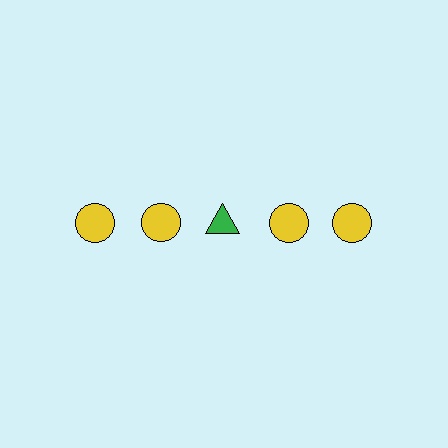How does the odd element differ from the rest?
It differs in both color (green instead of yellow) and shape (triangle instead of circle).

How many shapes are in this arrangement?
There are 5 shapes arranged in a grid pattern.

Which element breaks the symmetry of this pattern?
The green triangle in the top row, center column breaks the symmetry. All other shapes are yellow circles.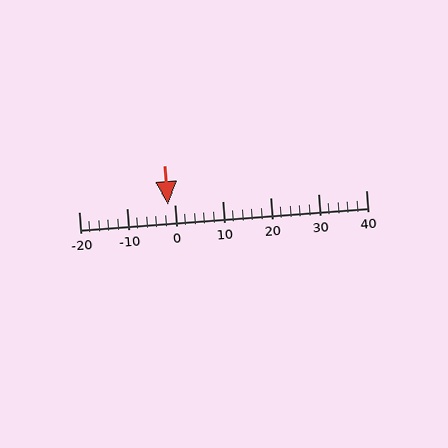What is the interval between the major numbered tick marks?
The major tick marks are spaced 10 units apart.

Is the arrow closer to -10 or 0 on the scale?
The arrow is closer to 0.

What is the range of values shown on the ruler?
The ruler shows values from -20 to 40.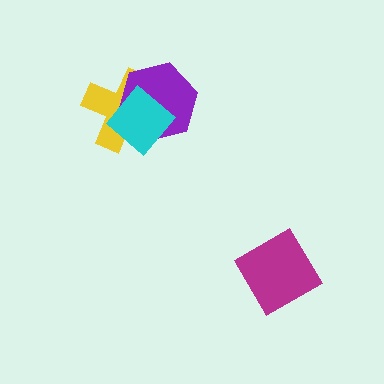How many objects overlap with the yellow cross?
2 objects overlap with the yellow cross.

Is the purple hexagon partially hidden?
Yes, it is partially covered by another shape.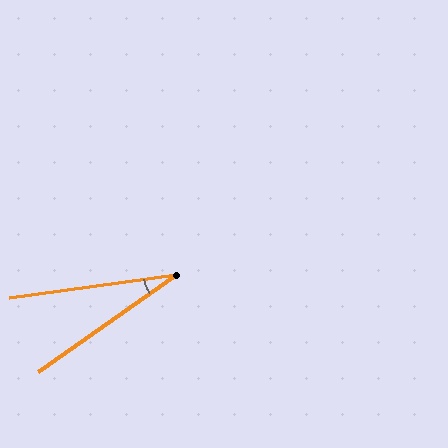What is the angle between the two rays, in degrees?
Approximately 27 degrees.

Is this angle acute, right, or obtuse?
It is acute.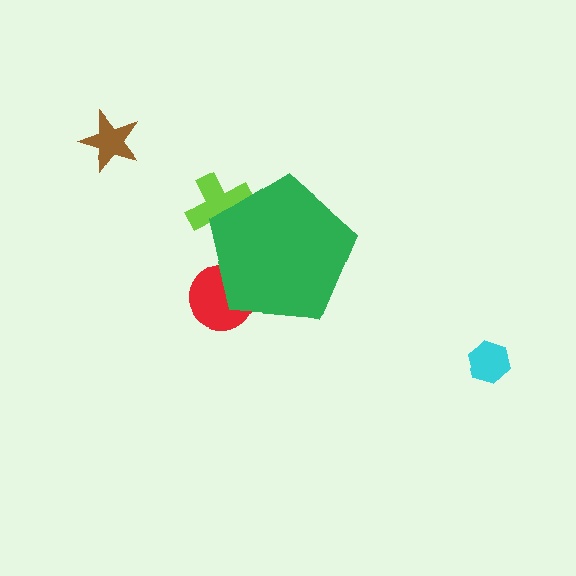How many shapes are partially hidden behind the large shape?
2 shapes are partially hidden.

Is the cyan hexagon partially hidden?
No, the cyan hexagon is fully visible.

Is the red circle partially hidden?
Yes, the red circle is partially hidden behind the green pentagon.